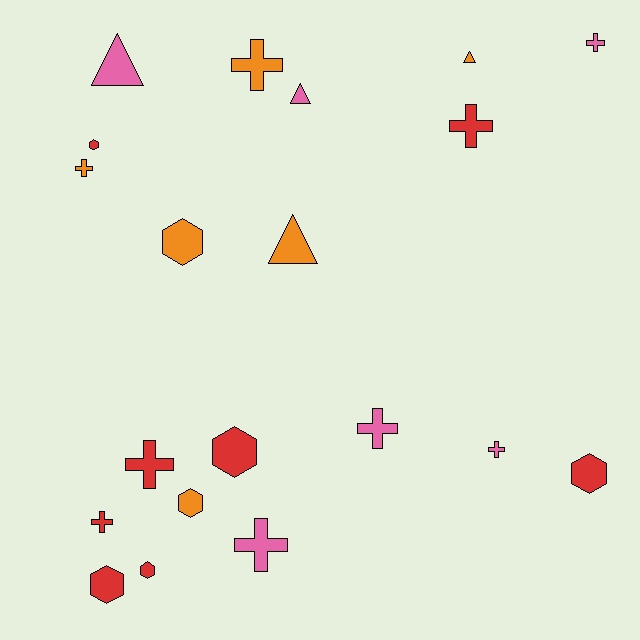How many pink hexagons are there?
There are no pink hexagons.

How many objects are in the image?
There are 20 objects.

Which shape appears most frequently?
Cross, with 9 objects.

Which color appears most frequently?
Red, with 8 objects.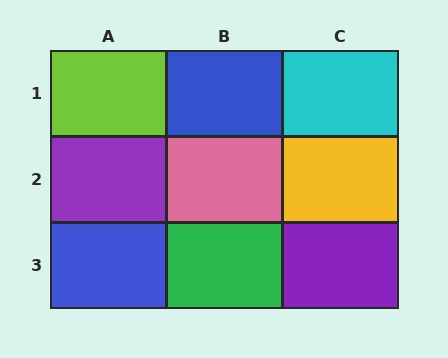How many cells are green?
1 cell is green.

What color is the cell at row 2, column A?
Purple.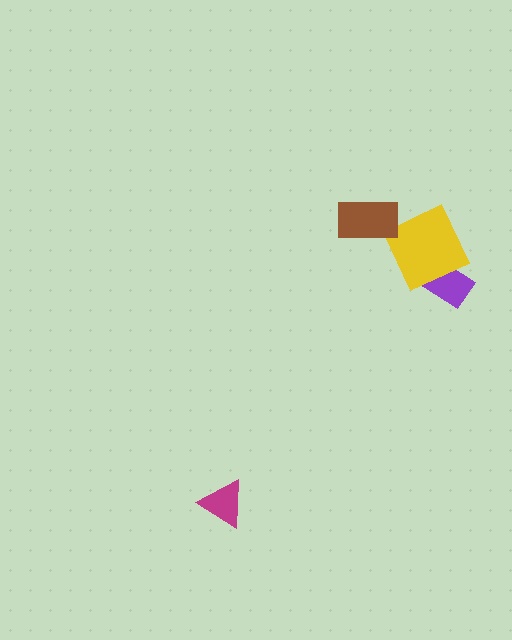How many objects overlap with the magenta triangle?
0 objects overlap with the magenta triangle.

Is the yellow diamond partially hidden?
Yes, it is partially covered by another shape.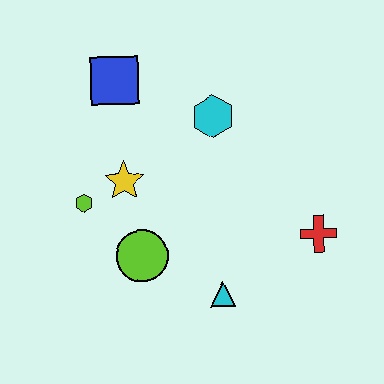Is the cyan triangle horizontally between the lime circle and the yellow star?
No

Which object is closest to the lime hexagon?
The yellow star is closest to the lime hexagon.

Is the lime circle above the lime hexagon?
No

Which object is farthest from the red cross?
The blue square is farthest from the red cross.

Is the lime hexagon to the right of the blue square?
No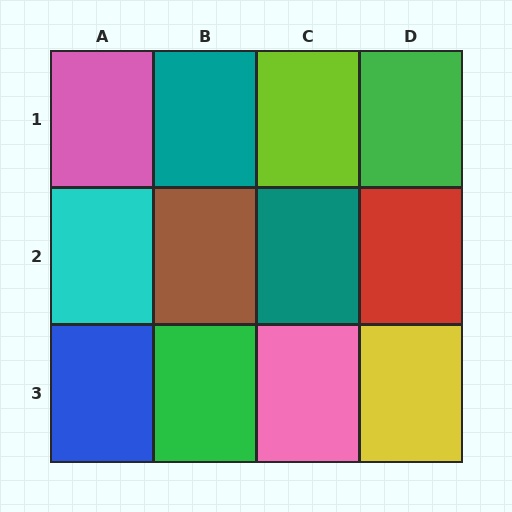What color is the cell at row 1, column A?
Pink.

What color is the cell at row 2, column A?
Cyan.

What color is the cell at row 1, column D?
Green.